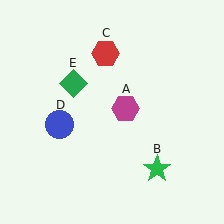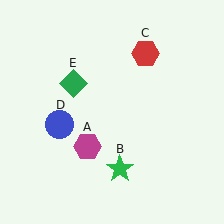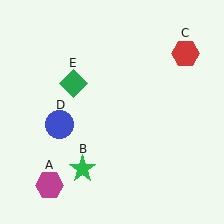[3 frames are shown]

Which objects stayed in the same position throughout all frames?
Blue circle (object D) and green diamond (object E) remained stationary.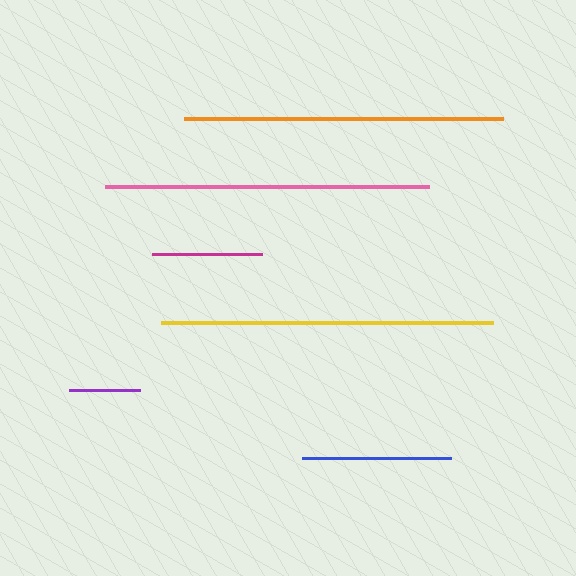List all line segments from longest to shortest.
From longest to shortest: yellow, pink, orange, blue, magenta, purple.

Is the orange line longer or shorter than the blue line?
The orange line is longer than the blue line.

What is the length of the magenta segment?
The magenta segment is approximately 110 pixels long.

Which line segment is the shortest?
The purple line is the shortest at approximately 71 pixels.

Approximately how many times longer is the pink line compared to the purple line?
The pink line is approximately 4.5 times the length of the purple line.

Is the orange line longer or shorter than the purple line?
The orange line is longer than the purple line.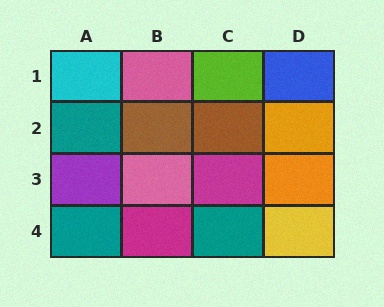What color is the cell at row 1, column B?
Pink.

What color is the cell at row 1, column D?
Blue.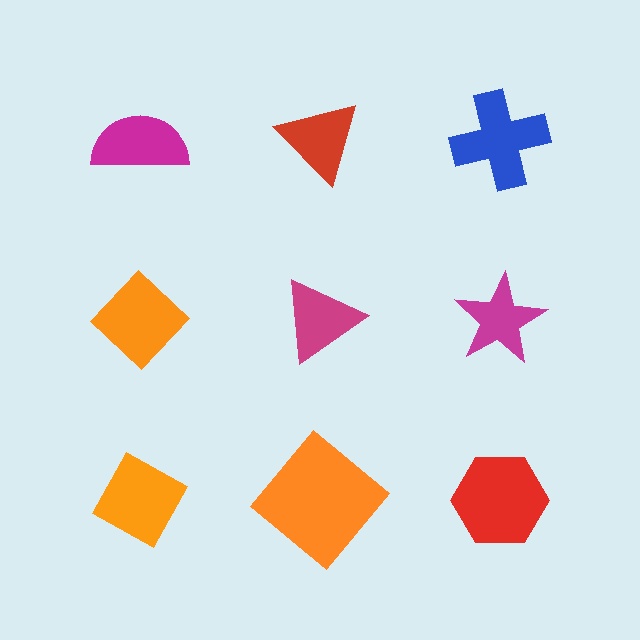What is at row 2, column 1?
An orange diamond.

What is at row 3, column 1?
An orange diamond.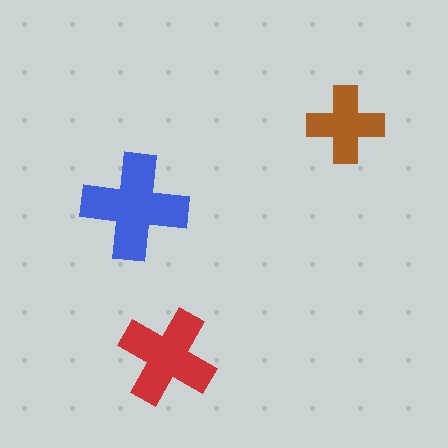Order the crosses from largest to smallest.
the blue one, the red one, the brown one.